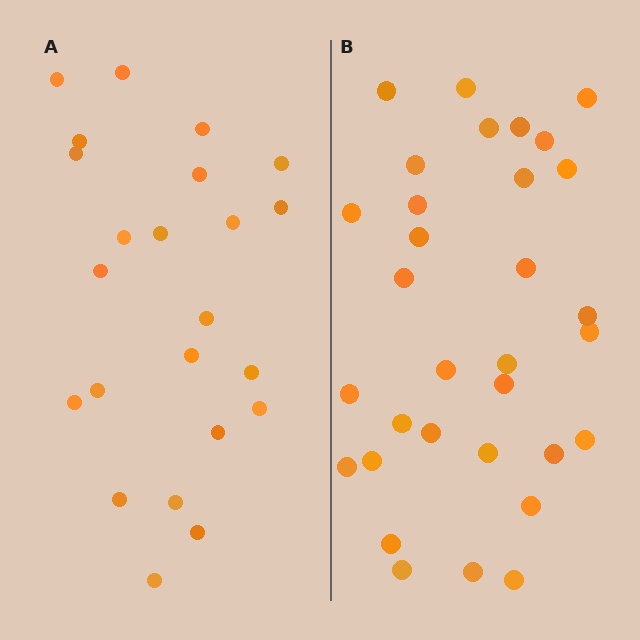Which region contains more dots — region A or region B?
Region B (the right region) has more dots.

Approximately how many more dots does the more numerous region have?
Region B has roughly 8 or so more dots than region A.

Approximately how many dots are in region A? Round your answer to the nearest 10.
About 20 dots. (The exact count is 23, which rounds to 20.)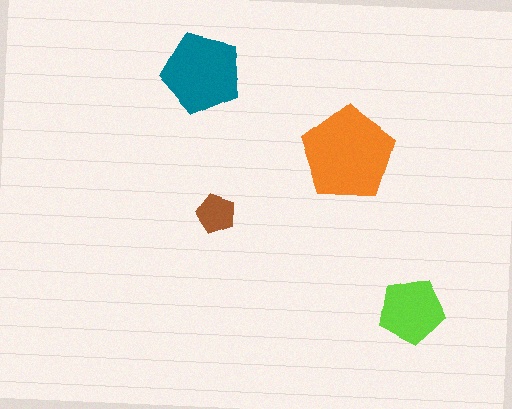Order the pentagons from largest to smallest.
the orange one, the teal one, the lime one, the brown one.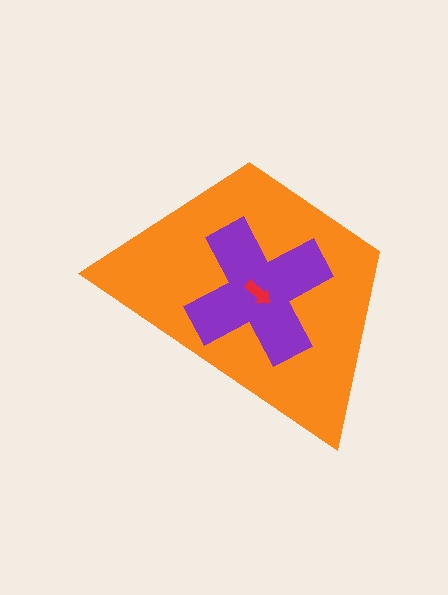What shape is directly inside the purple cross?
The red arrow.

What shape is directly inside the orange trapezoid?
The purple cross.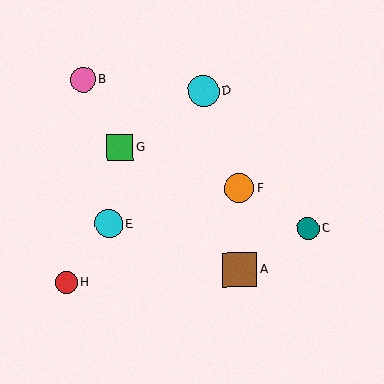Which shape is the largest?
The brown square (labeled A) is the largest.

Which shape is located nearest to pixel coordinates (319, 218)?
The teal circle (labeled C) at (308, 229) is nearest to that location.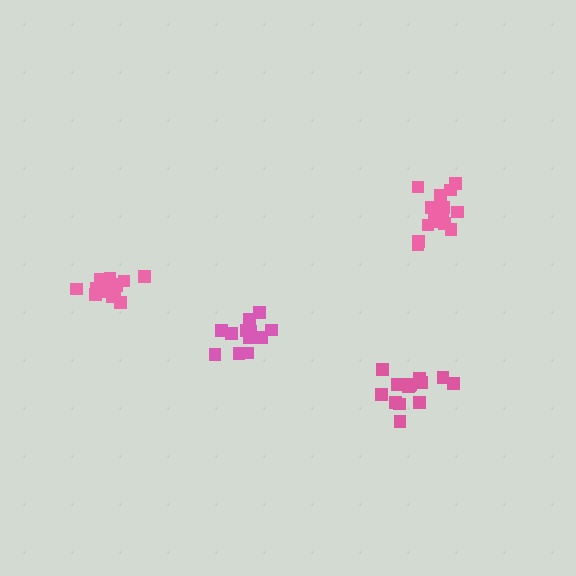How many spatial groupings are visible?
There are 4 spatial groupings.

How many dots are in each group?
Group 1: 15 dots, Group 2: 17 dots, Group 3: 15 dots, Group 4: 12 dots (59 total).